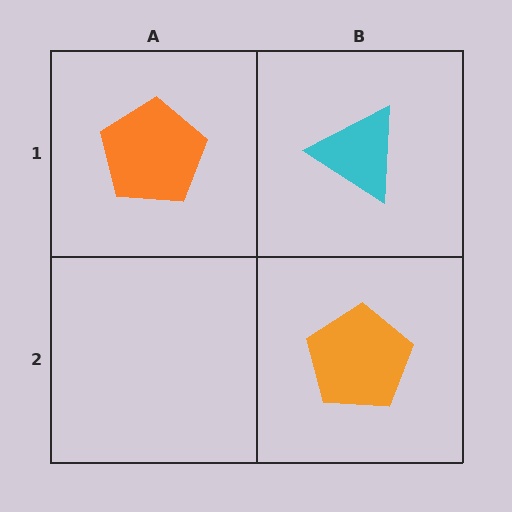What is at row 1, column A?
An orange pentagon.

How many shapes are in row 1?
2 shapes.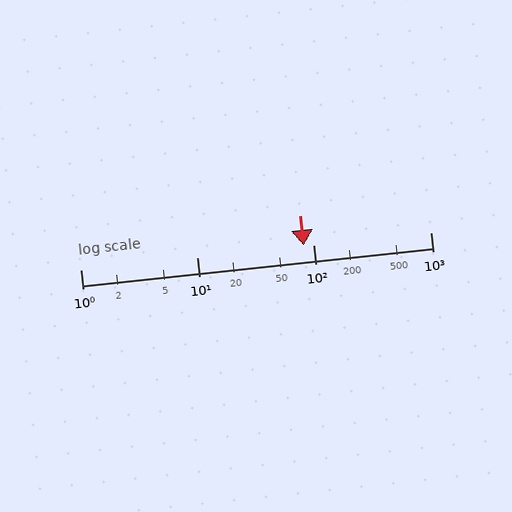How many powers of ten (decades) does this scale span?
The scale spans 3 decades, from 1 to 1000.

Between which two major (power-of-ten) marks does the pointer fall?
The pointer is between 10 and 100.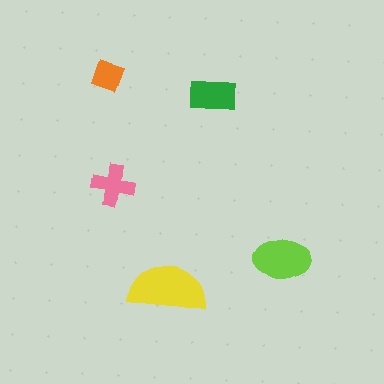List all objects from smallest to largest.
The orange diamond, the pink cross, the green rectangle, the lime ellipse, the yellow semicircle.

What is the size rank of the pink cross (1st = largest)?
4th.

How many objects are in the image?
There are 5 objects in the image.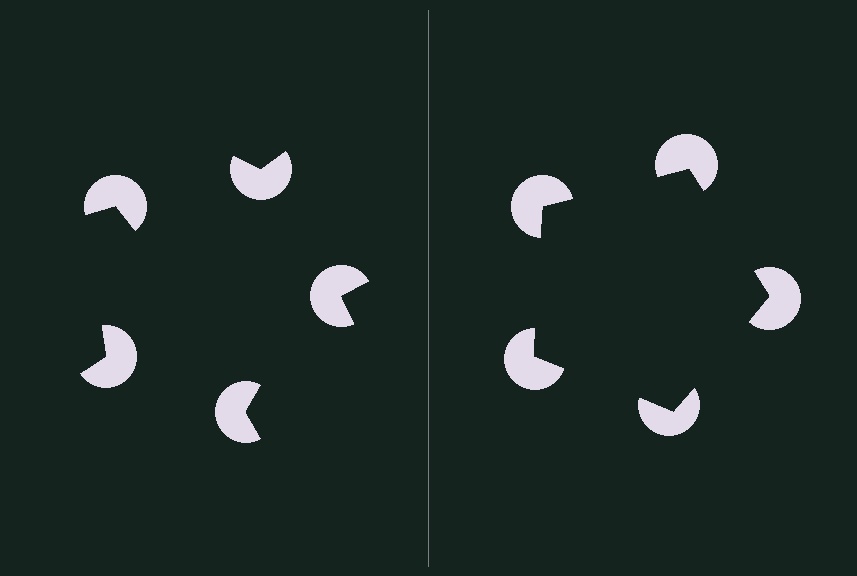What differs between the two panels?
The pac-man discs are positioned identically on both sides; only the wedge orientations differ. On the right they align to a pentagon; on the left they are misaligned.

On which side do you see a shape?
An illusory pentagon appears on the right side. On the left side the wedge cuts are rotated, so no coherent shape forms.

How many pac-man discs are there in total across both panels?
10 — 5 on each side.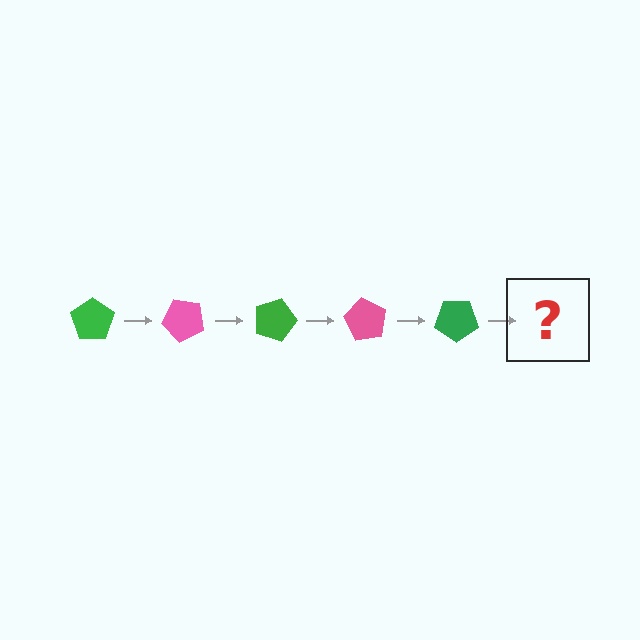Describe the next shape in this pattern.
It should be a pink pentagon, rotated 225 degrees from the start.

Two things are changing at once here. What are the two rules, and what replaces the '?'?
The two rules are that it rotates 45 degrees each step and the color cycles through green and pink. The '?' should be a pink pentagon, rotated 225 degrees from the start.